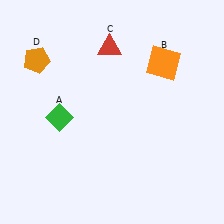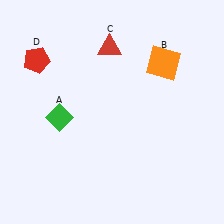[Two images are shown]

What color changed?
The pentagon (D) changed from orange in Image 1 to red in Image 2.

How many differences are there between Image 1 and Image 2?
There is 1 difference between the two images.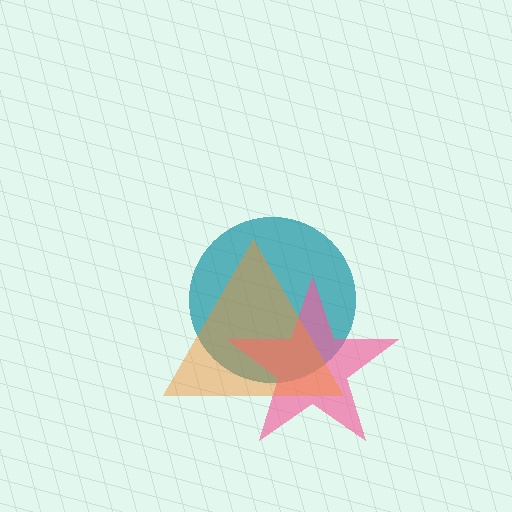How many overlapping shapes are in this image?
There are 3 overlapping shapes in the image.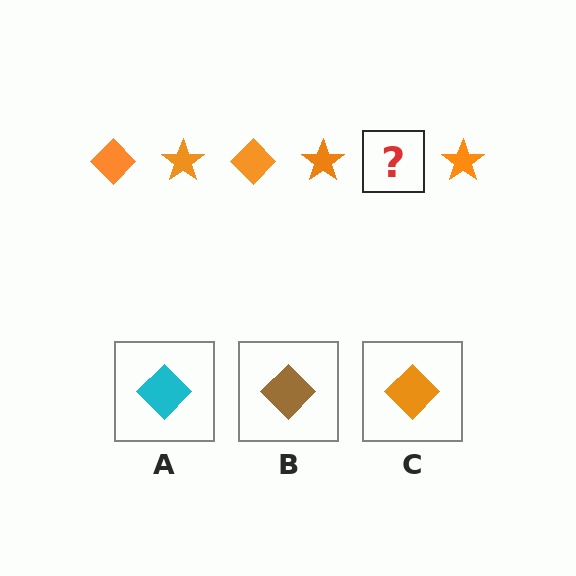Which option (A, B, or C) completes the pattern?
C.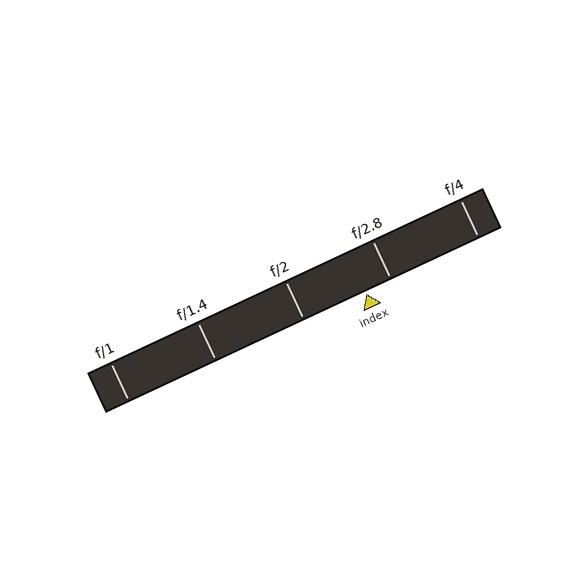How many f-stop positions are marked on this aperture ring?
There are 5 f-stop positions marked.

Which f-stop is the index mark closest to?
The index mark is closest to f/2.8.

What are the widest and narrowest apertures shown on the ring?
The widest aperture shown is f/1 and the narrowest is f/4.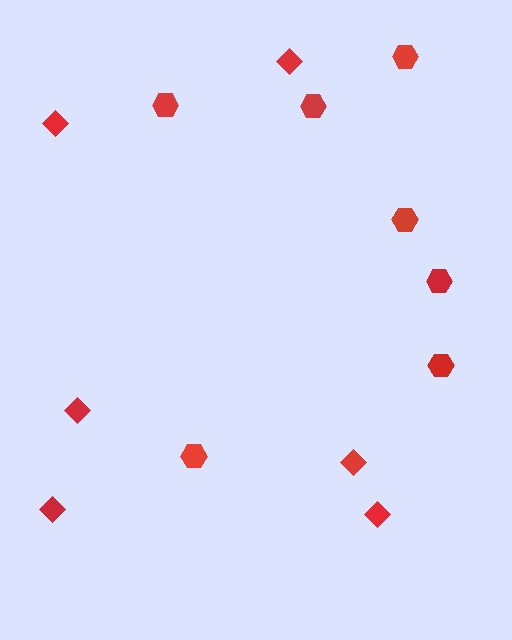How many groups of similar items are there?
There are 2 groups: one group of diamonds (6) and one group of hexagons (7).